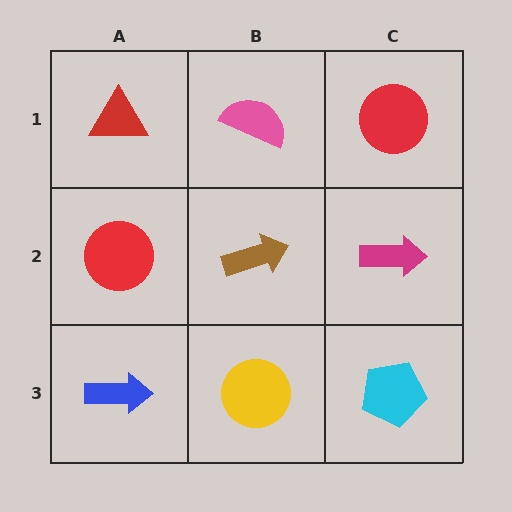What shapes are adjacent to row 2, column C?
A red circle (row 1, column C), a cyan pentagon (row 3, column C), a brown arrow (row 2, column B).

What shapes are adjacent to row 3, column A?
A red circle (row 2, column A), a yellow circle (row 3, column B).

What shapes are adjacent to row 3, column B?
A brown arrow (row 2, column B), a blue arrow (row 3, column A), a cyan pentagon (row 3, column C).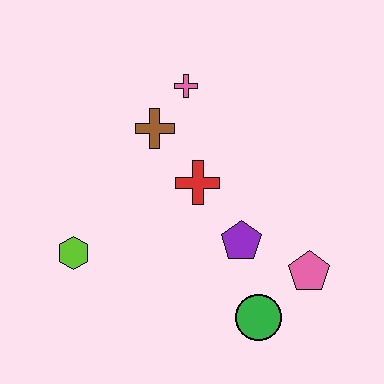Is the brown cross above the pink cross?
No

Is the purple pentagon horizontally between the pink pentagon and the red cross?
Yes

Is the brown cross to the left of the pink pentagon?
Yes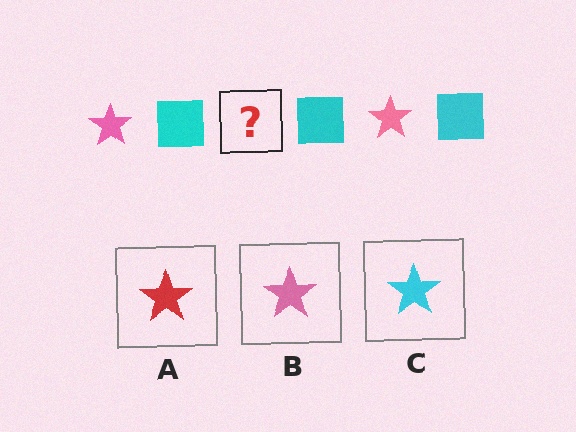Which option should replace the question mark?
Option B.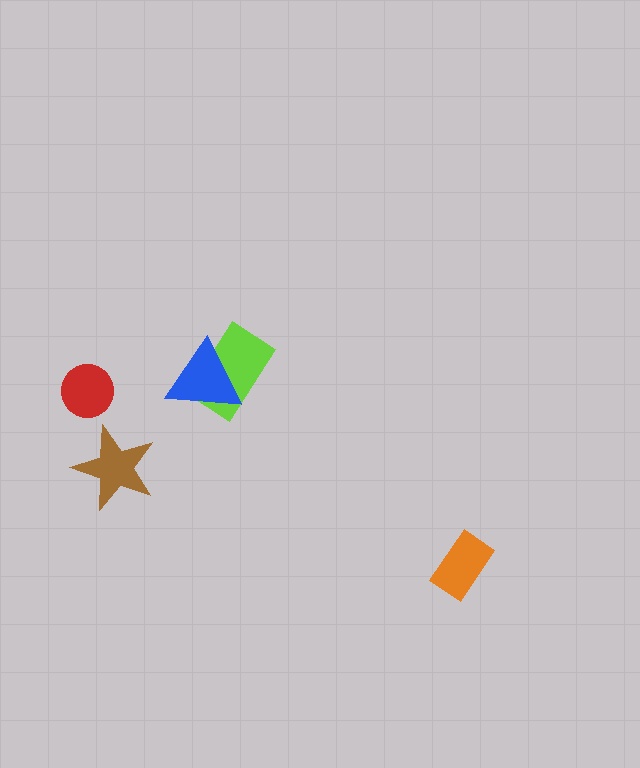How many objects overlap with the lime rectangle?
1 object overlaps with the lime rectangle.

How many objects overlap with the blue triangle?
1 object overlaps with the blue triangle.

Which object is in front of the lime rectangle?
The blue triangle is in front of the lime rectangle.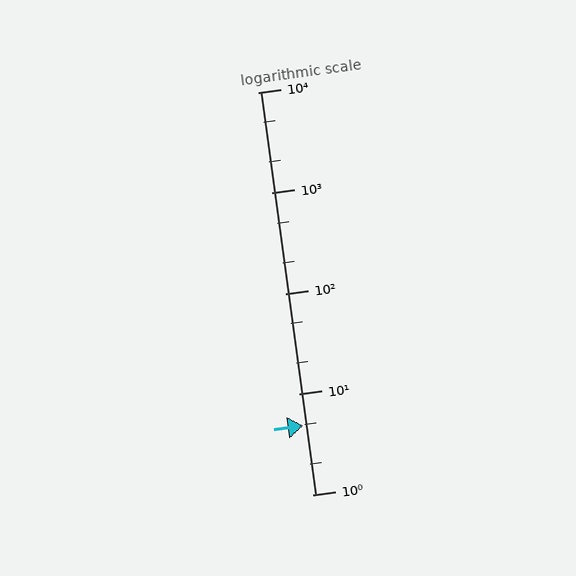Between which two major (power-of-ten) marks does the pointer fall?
The pointer is between 1 and 10.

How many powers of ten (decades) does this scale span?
The scale spans 4 decades, from 1 to 10000.